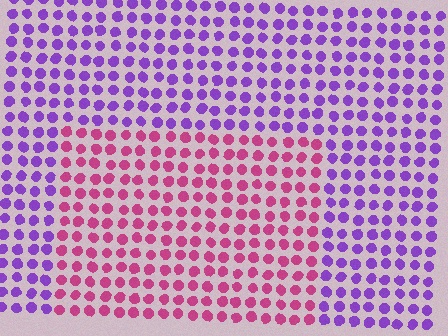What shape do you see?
I see a rectangle.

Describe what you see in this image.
The image is filled with small purple elements in a uniform arrangement. A rectangle-shaped region is visible where the elements are tinted to a slightly different hue, forming a subtle color boundary.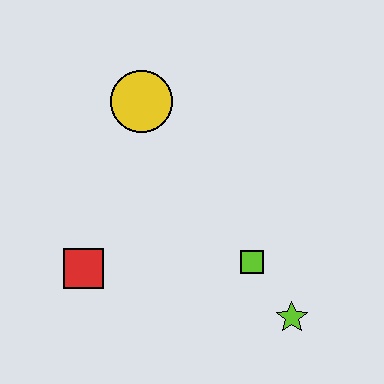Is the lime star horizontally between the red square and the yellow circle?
No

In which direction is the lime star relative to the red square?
The lime star is to the right of the red square.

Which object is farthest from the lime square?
The yellow circle is farthest from the lime square.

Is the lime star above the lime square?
No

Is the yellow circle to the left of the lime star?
Yes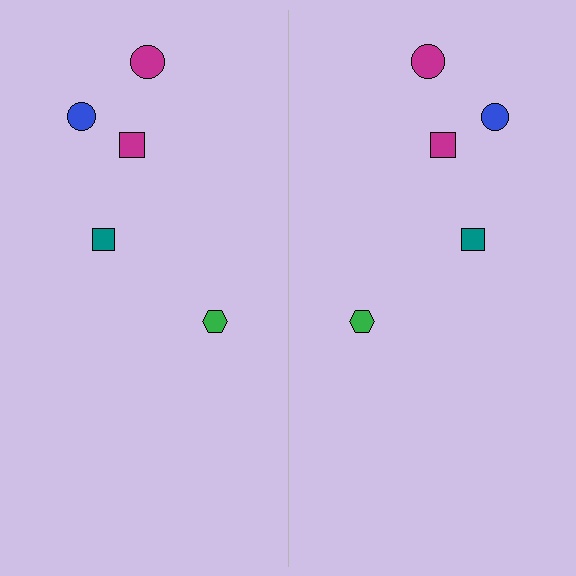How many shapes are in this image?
There are 10 shapes in this image.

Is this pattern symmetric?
Yes, this pattern has bilateral (reflection) symmetry.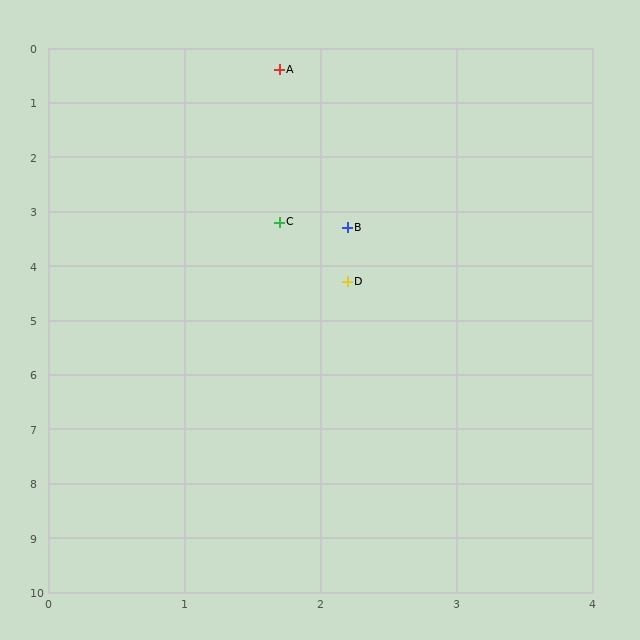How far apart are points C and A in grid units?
Points C and A are about 2.8 grid units apart.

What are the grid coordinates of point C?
Point C is at approximately (1.7, 3.2).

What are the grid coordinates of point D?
Point D is at approximately (2.2, 4.3).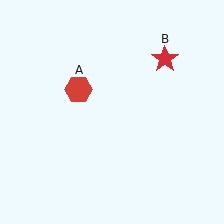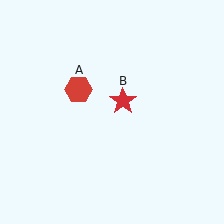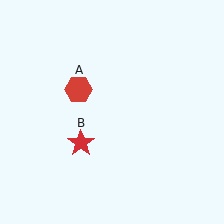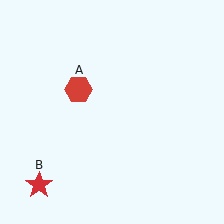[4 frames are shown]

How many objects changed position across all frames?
1 object changed position: red star (object B).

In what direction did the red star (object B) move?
The red star (object B) moved down and to the left.